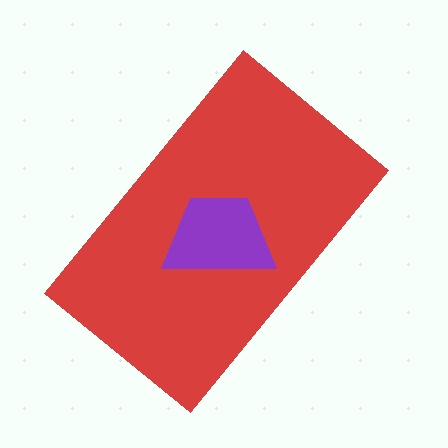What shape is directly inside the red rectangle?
The purple trapezoid.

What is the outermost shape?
The red rectangle.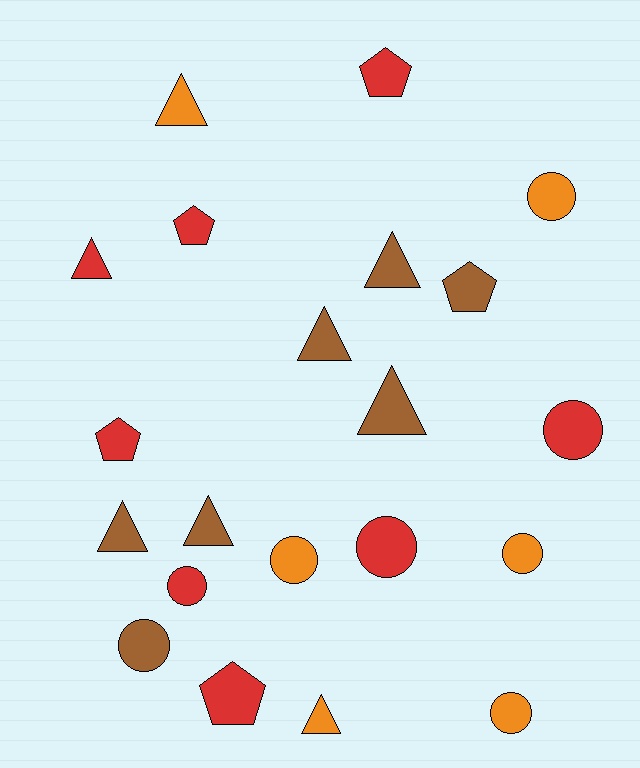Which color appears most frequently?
Red, with 8 objects.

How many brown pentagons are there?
There is 1 brown pentagon.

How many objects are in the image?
There are 21 objects.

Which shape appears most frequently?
Triangle, with 8 objects.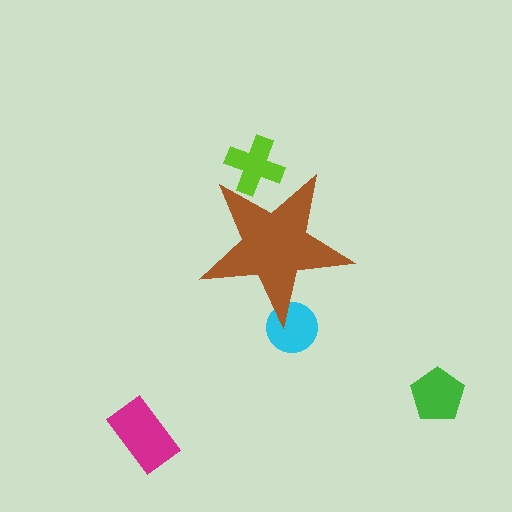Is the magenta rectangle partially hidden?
No, the magenta rectangle is fully visible.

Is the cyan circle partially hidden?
Yes, the cyan circle is partially hidden behind the brown star.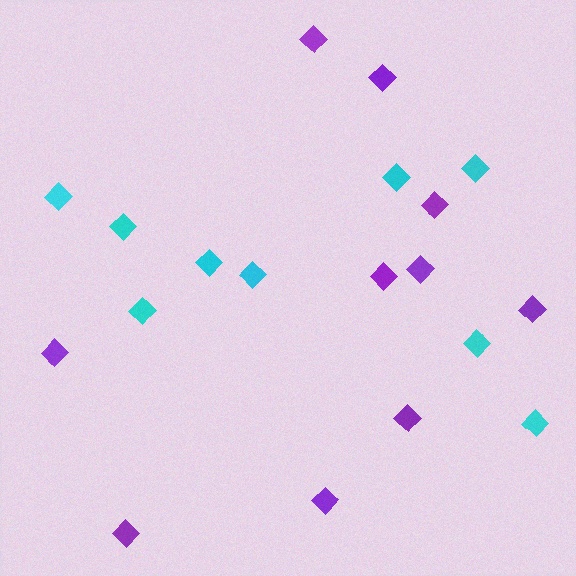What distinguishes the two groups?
There are 2 groups: one group of cyan diamonds (9) and one group of purple diamonds (10).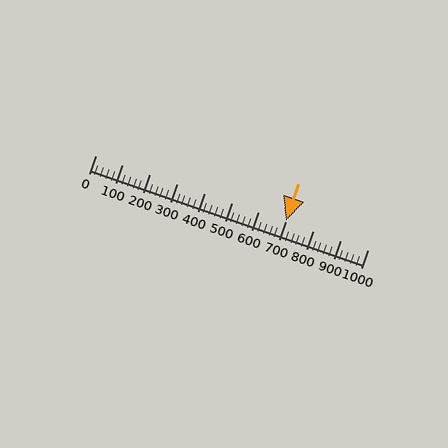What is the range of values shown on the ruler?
The ruler shows values from 0 to 1000.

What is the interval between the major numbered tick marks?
The major tick marks are spaced 100 units apart.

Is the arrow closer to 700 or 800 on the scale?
The arrow is closer to 700.